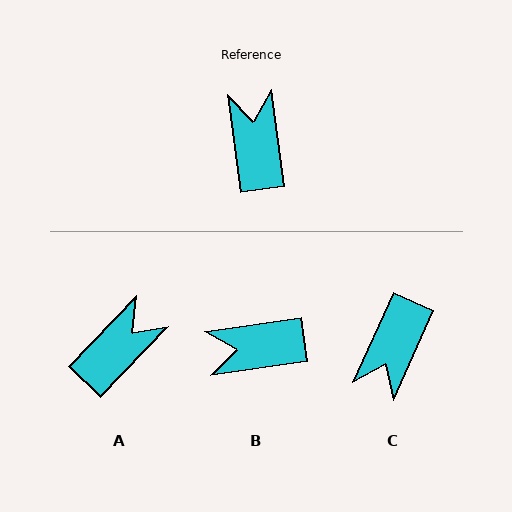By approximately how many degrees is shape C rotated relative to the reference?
Approximately 149 degrees counter-clockwise.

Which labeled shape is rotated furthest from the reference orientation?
C, about 149 degrees away.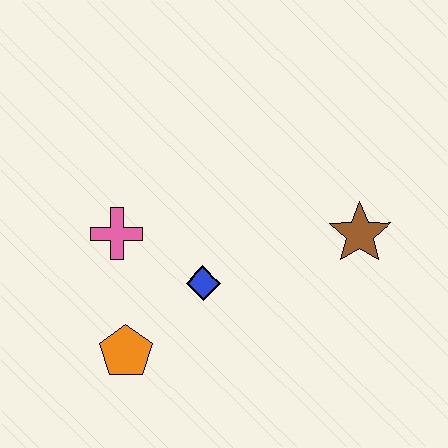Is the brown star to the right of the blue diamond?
Yes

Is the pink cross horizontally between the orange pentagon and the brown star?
No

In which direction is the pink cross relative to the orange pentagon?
The pink cross is above the orange pentagon.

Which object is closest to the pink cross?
The blue diamond is closest to the pink cross.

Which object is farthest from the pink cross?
The brown star is farthest from the pink cross.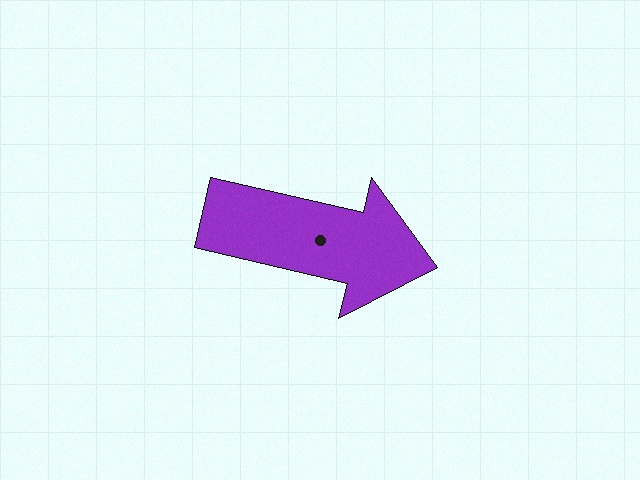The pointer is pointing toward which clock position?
Roughly 3 o'clock.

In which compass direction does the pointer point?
East.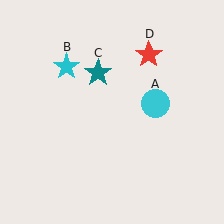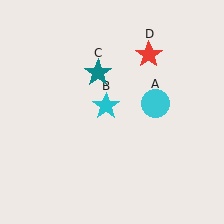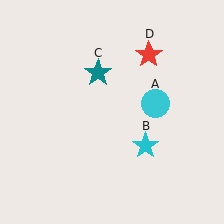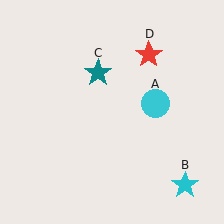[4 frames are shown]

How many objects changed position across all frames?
1 object changed position: cyan star (object B).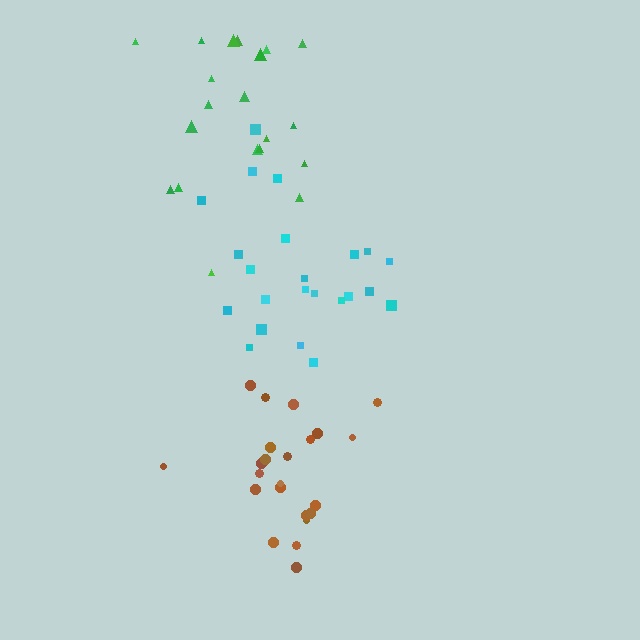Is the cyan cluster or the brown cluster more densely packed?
Brown.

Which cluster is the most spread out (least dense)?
Cyan.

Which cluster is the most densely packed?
Brown.